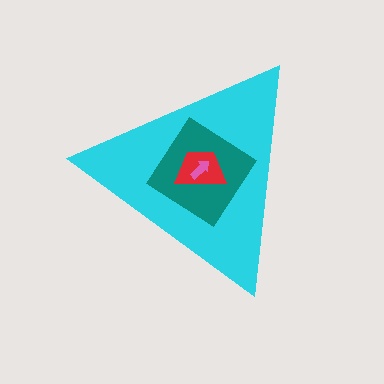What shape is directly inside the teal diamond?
The red trapezoid.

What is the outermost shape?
The cyan triangle.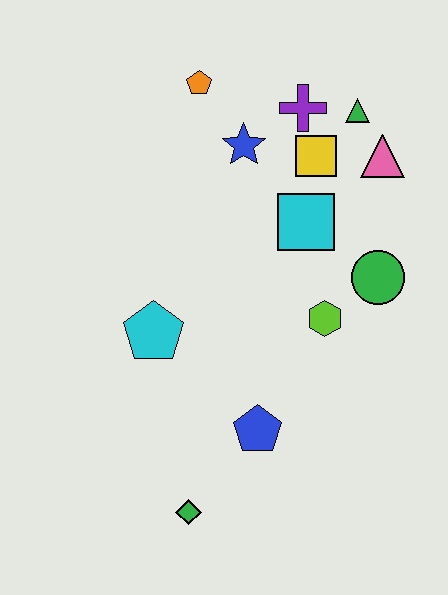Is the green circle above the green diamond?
Yes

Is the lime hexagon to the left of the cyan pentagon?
No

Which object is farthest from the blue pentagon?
The orange pentagon is farthest from the blue pentagon.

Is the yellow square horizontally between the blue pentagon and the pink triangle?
Yes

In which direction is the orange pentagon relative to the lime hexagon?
The orange pentagon is above the lime hexagon.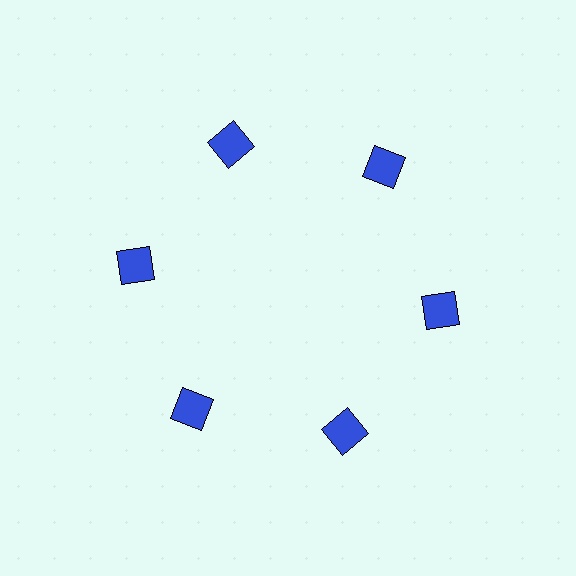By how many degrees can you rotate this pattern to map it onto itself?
The pattern maps onto itself every 60 degrees of rotation.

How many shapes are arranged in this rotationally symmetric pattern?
There are 6 shapes, arranged in 6 groups of 1.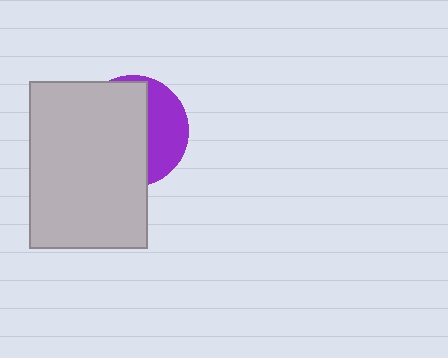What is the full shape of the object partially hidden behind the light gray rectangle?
The partially hidden object is a purple circle.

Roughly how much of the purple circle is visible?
A small part of it is visible (roughly 36%).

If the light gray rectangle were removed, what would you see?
You would see the complete purple circle.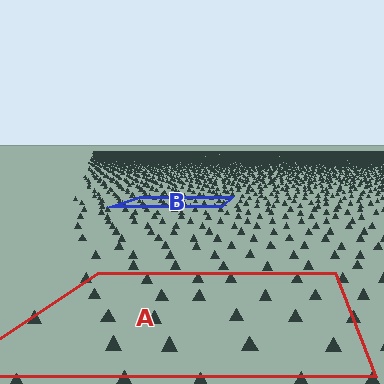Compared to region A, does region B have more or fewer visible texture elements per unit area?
Region B has more texture elements per unit area — they are packed more densely because it is farther away.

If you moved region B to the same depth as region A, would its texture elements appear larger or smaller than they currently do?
They would appear larger. At a closer depth, the same texture elements are projected at a bigger on-screen size.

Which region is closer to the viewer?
Region A is closer. The texture elements there are larger and more spread out.